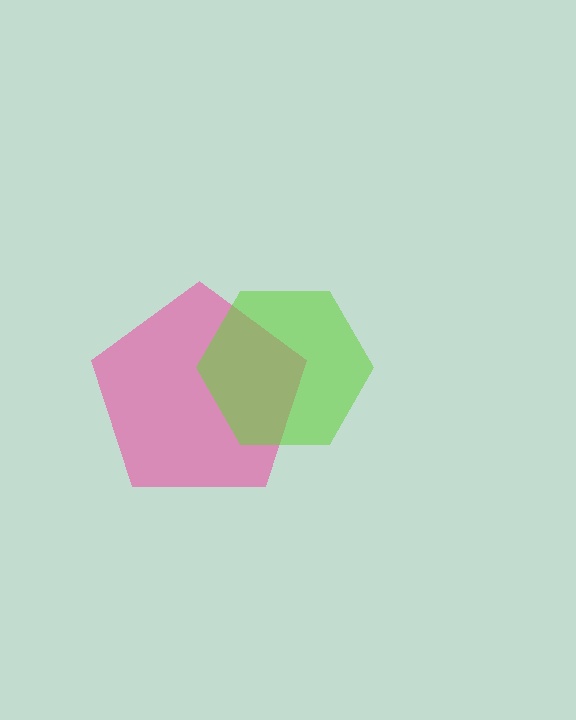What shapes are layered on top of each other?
The layered shapes are: a pink pentagon, a lime hexagon.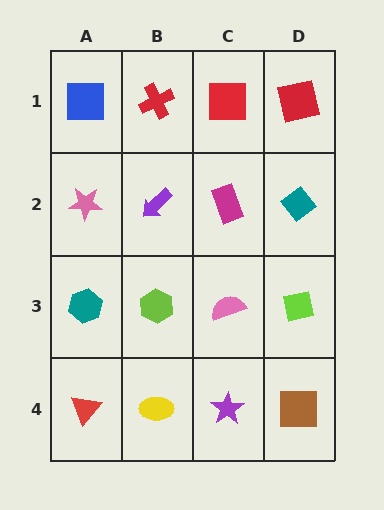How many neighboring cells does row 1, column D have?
2.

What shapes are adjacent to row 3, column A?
A pink star (row 2, column A), a red triangle (row 4, column A), a lime hexagon (row 3, column B).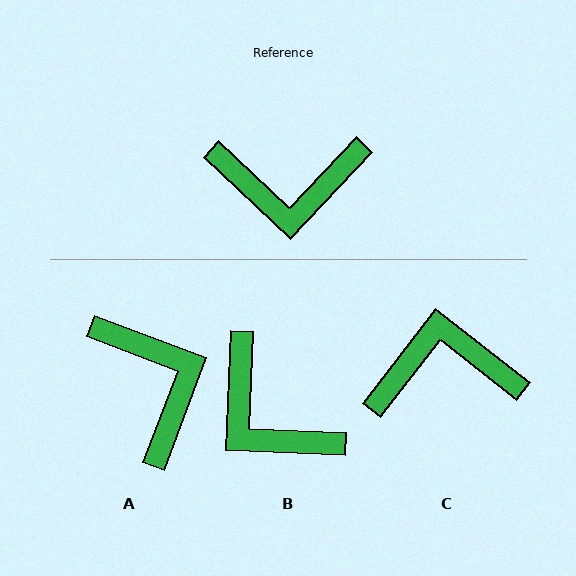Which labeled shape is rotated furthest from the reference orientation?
C, about 174 degrees away.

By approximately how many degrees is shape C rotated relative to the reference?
Approximately 174 degrees clockwise.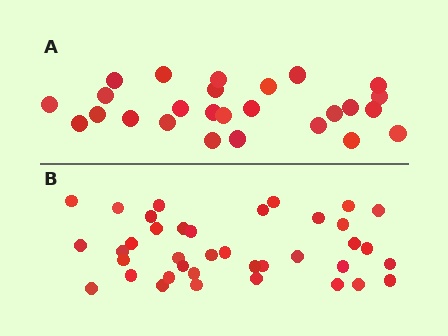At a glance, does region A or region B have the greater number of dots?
Region B (the bottom region) has more dots.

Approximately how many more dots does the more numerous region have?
Region B has roughly 12 or so more dots than region A.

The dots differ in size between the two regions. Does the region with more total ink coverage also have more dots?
No. Region A has more total ink coverage because its dots are larger, but region B actually contains more individual dots. Total area can be misleading — the number of items is what matters here.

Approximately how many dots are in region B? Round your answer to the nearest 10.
About 40 dots. (The exact count is 38, which rounds to 40.)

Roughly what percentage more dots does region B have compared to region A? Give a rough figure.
About 45% more.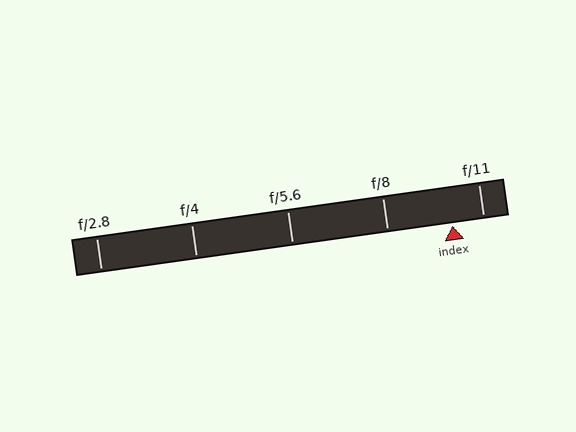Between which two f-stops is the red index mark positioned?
The index mark is between f/8 and f/11.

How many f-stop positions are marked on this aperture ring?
There are 5 f-stop positions marked.